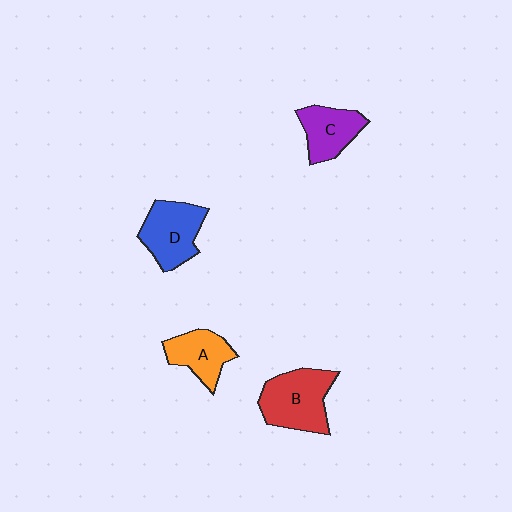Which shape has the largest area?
Shape B (red).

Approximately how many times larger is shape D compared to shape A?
Approximately 1.3 times.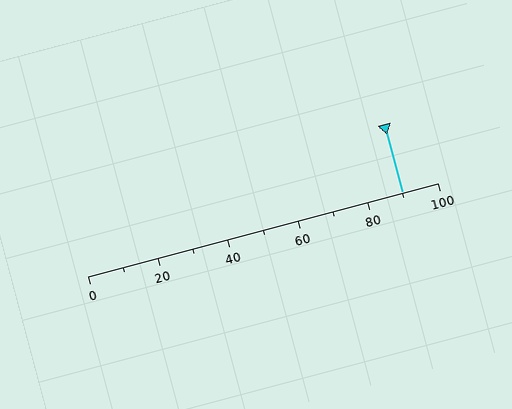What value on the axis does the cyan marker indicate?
The marker indicates approximately 90.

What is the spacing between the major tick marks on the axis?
The major ticks are spaced 20 apart.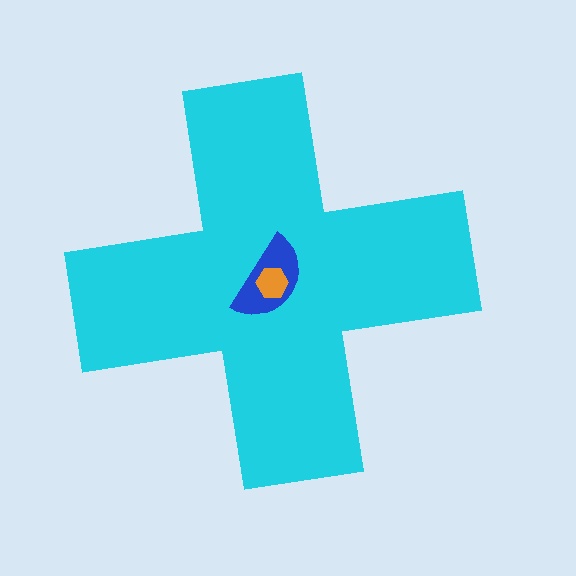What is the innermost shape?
The orange hexagon.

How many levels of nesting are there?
3.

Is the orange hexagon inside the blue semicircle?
Yes.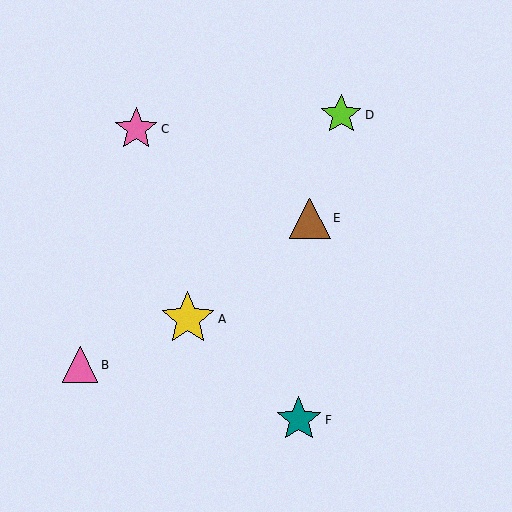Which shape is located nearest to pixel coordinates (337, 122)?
The lime star (labeled D) at (341, 115) is nearest to that location.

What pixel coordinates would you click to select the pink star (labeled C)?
Click at (136, 129) to select the pink star C.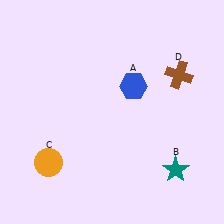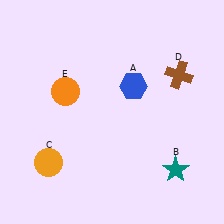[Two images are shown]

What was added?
An orange circle (E) was added in Image 2.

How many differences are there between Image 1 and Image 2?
There is 1 difference between the two images.